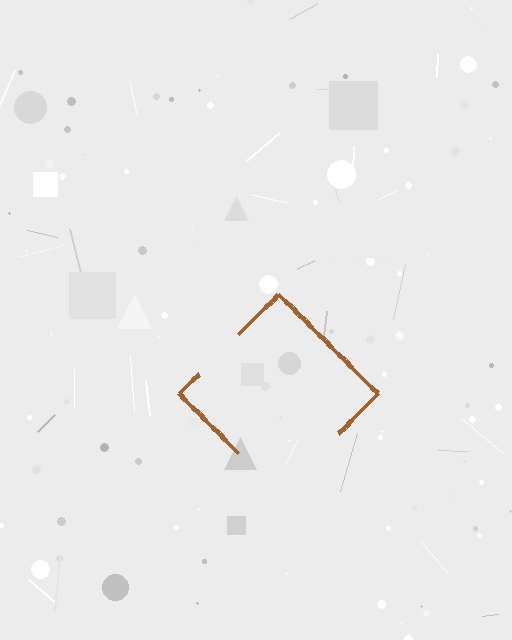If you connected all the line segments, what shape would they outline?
They would outline a diamond.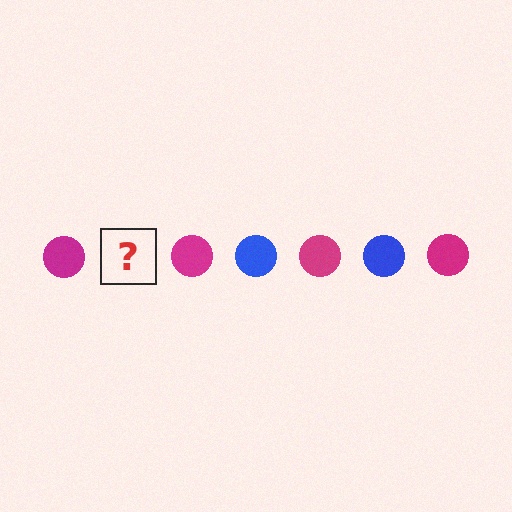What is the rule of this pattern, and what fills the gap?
The rule is that the pattern cycles through magenta, blue circles. The gap should be filled with a blue circle.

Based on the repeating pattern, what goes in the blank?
The blank should be a blue circle.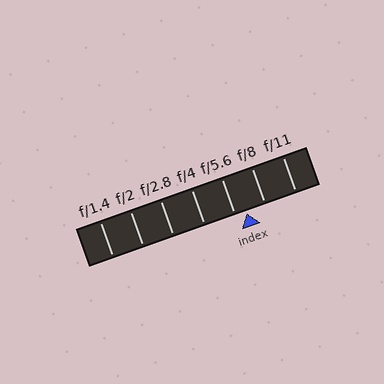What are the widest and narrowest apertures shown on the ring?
The widest aperture shown is f/1.4 and the narrowest is f/11.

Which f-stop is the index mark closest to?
The index mark is closest to f/5.6.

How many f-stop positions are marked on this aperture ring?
There are 7 f-stop positions marked.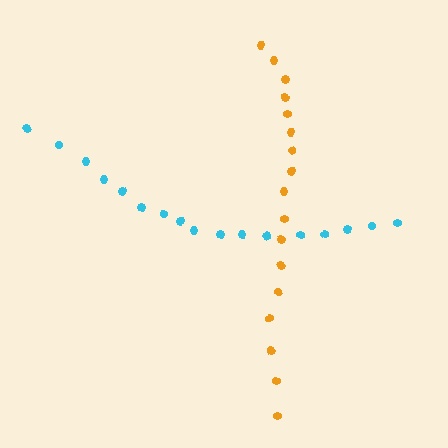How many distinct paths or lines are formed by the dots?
There are 2 distinct paths.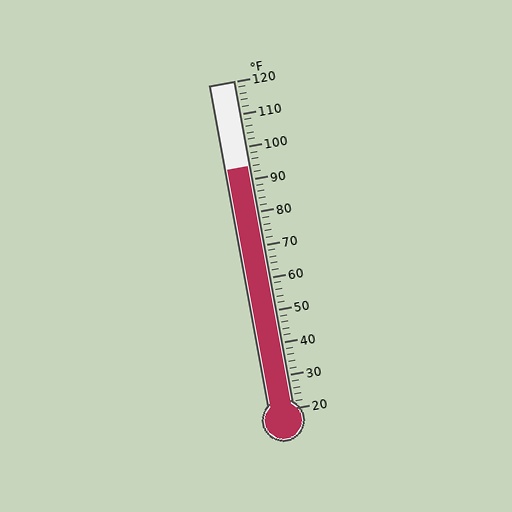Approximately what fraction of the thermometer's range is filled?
The thermometer is filled to approximately 75% of its range.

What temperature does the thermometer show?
The thermometer shows approximately 94°F.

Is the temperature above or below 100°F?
The temperature is below 100°F.